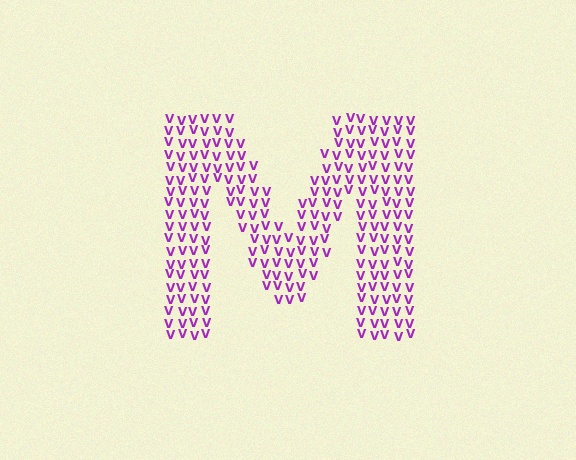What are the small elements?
The small elements are letter V's.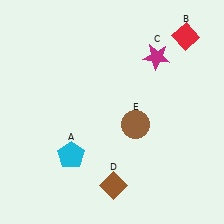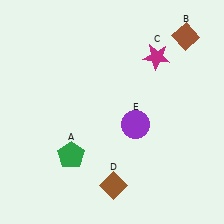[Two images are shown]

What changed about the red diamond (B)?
In Image 1, B is red. In Image 2, it changed to brown.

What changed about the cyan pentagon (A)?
In Image 1, A is cyan. In Image 2, it changed to green.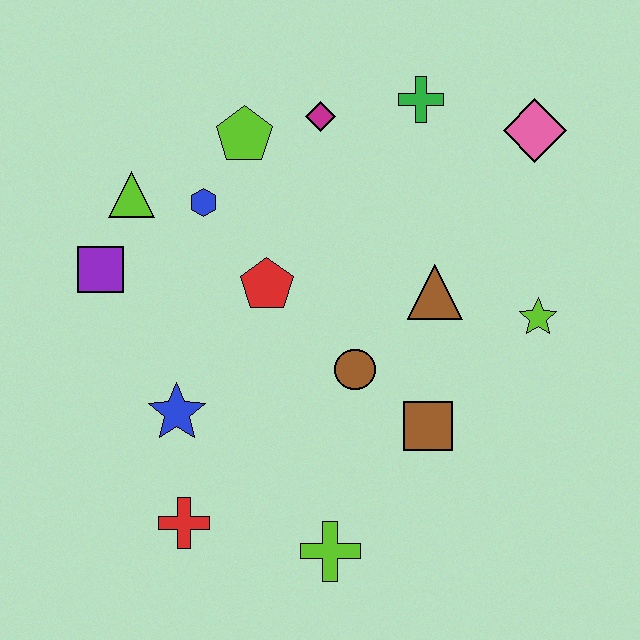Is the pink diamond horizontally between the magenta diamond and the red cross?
No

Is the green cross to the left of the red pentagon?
No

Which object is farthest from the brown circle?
The pink diamond is farthest from the brown circle.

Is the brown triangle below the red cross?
No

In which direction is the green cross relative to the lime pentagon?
The green cross is to the right of the lime pentagon.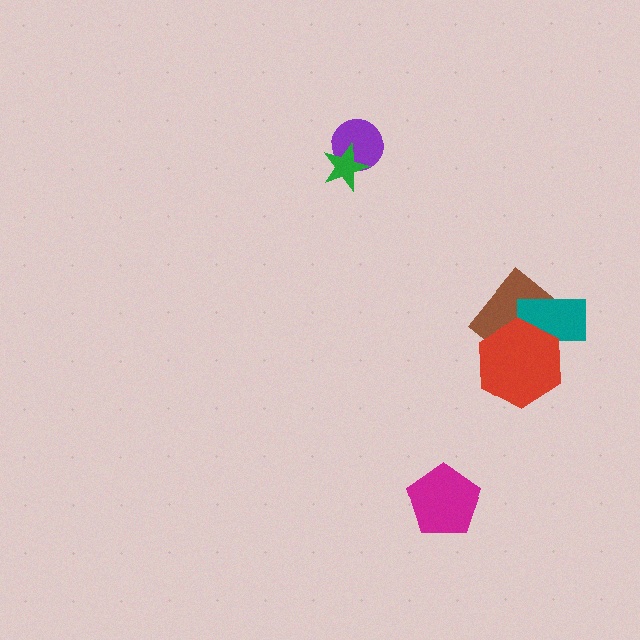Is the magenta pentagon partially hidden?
No, no other shape covers it.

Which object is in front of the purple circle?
The green star is in front of the purple circle.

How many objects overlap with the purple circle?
1 object overlaps with the purple circle.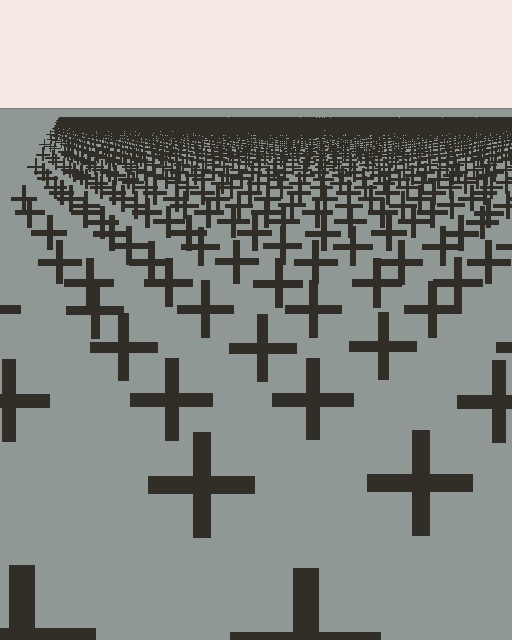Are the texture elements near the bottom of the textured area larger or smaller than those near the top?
Larger. Near the bottom, elements are closer to the viewer and appear at a bigger on-screen size.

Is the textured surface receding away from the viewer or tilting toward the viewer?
The surface is receding away from the viewer. Texture elements get smaller and denser toward the top.